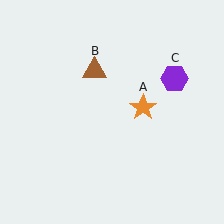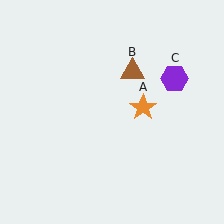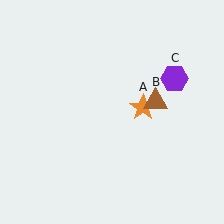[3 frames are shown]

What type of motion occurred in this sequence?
The brown triangle (object B) rotated clockwise around the center of the scene.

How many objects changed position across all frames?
1 object changed position: brown triangle (object B).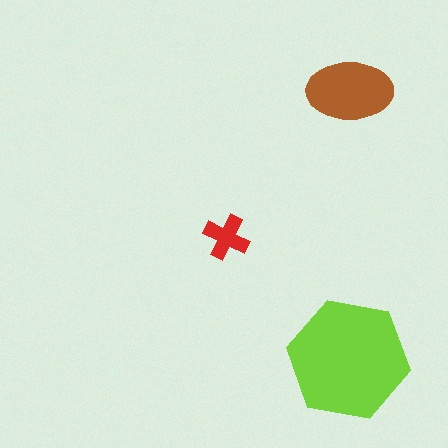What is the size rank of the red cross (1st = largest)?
3rd.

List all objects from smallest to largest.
The red cross, the brown ellipse, the lime hexagon.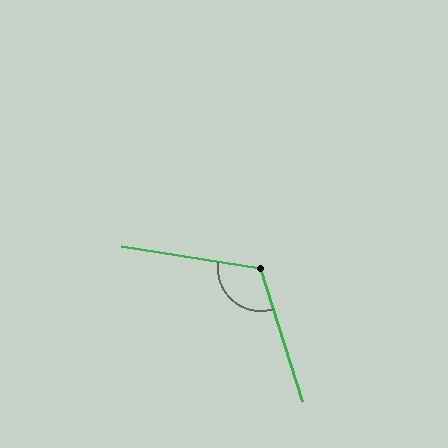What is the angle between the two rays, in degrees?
Approximately 116 degrees.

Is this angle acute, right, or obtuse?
It is obtuse.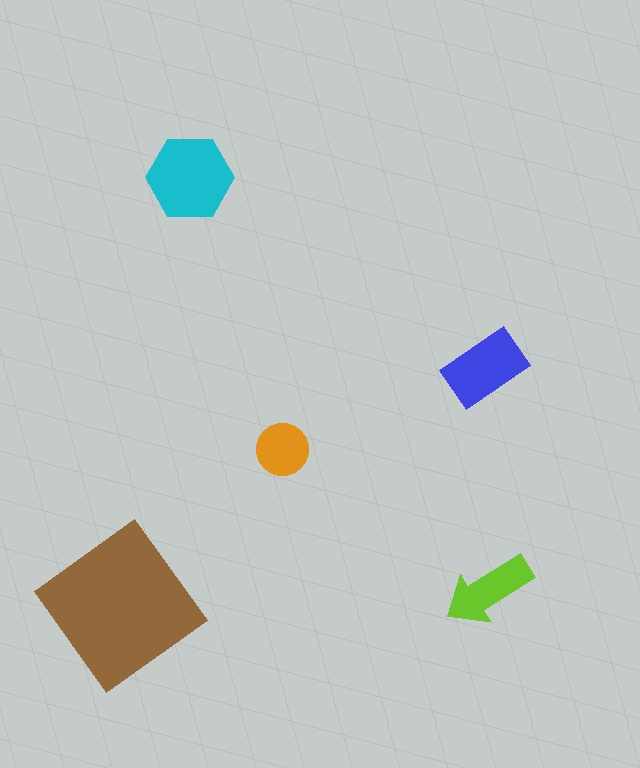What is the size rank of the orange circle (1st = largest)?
5th.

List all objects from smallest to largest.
The orange circle, the lime arrow, the blue rectangle, the cyan hexagon, the brown diamond.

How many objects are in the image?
There are 5 objects in the image.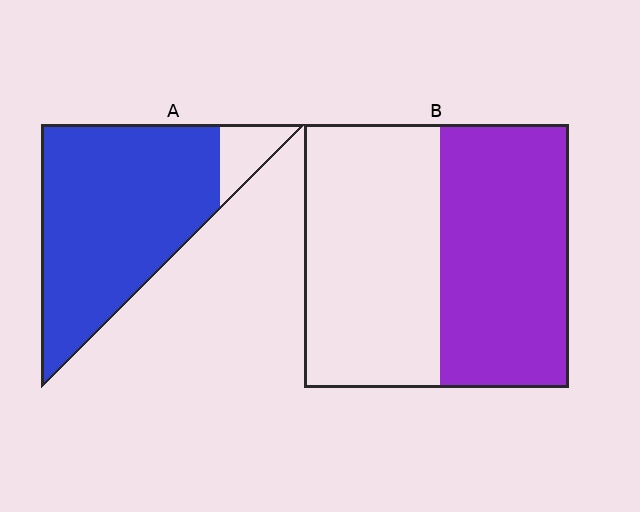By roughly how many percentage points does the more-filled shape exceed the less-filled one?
By roughly 40 percentage points (A over B).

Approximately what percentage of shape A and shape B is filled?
A is approximately 90% and B is approximately 50%.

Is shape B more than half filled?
Roughly half.